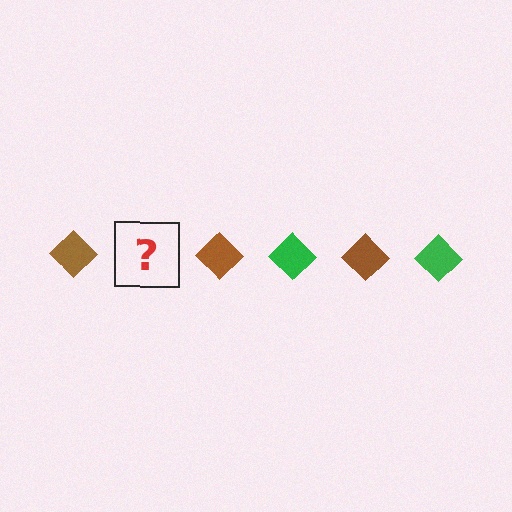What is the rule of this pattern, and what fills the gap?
The rule is that the pattern cycles through brown, green diamonds. The gap should be filled with a green diamond.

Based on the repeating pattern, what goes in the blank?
The blank should be a green diamond.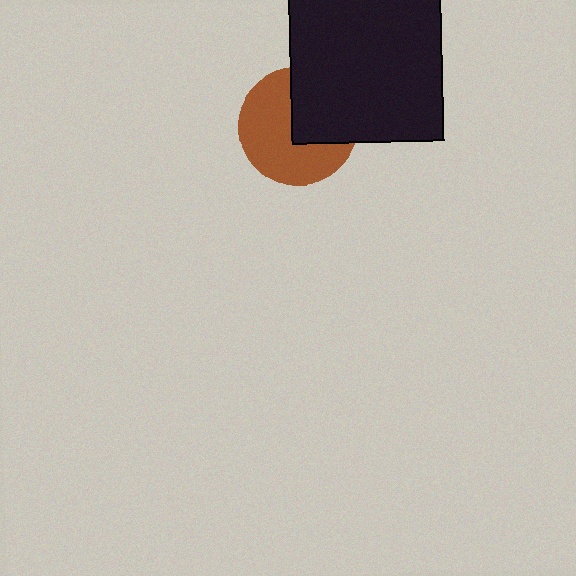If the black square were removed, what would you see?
You would see the complete brown circle.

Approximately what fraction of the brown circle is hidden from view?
Roughly 39% of the brown circle is hidden behind the black square.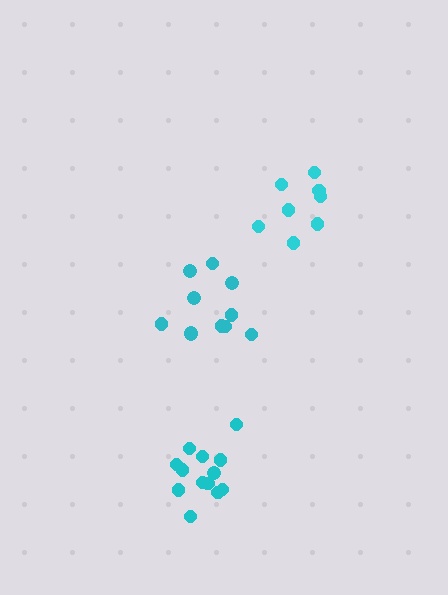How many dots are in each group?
Group 1: 13 dots, Group 2: 11 dots, Group 3: 8 dots (32 total).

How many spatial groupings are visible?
There are 3 spatial groupings.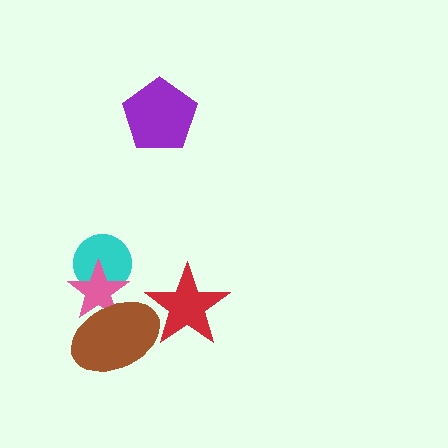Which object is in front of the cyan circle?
The pink star is in front of the cyan circle.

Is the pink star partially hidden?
Yes, it is partially covered by another shape.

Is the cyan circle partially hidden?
Yes, it is partially covered by another shape.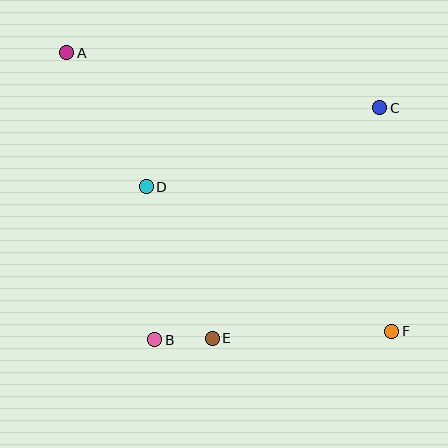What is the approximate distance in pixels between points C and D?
The distance between C and D is approximately 247 pixels.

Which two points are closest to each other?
Points B and E are closest to each other.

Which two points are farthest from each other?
Points A and F are farthest from each other.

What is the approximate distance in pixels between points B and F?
The distance between B and F is approximately 237 pixels.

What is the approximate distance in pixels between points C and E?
The distance between C and E is approximately 285 pixels.